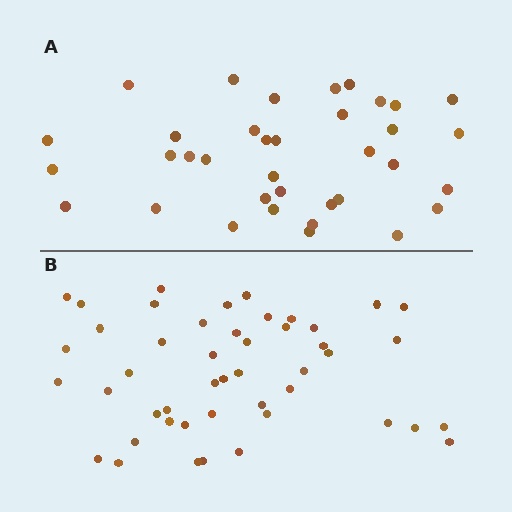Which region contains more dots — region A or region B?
Region B (the bottom region) has more dots.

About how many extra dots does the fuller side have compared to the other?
Region B has roughly 12 or so more dots than region A.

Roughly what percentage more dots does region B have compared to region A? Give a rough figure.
About 30% more.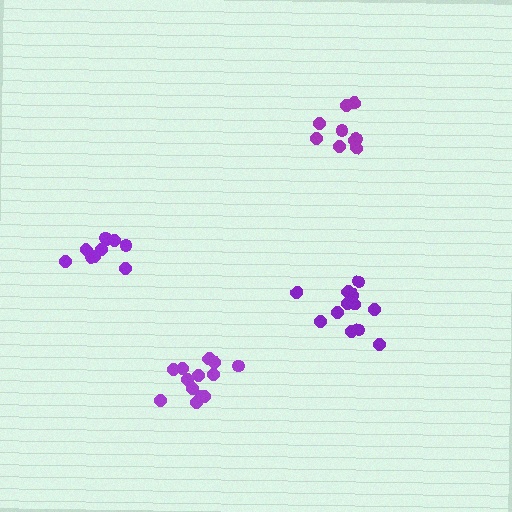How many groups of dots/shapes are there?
There are 4 groups.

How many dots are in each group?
Group 1: 12 dots, Group 2: 9 dots, Group 3: 13 dots, Group 4: 10 dots (44 total).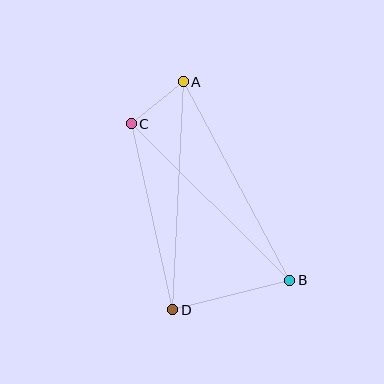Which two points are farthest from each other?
Points A and D are farthest from each other.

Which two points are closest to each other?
Points A and C are closest to each other.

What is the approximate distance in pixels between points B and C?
The distance between B and C is approximately 223 pixels.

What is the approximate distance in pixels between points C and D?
The distance between C and D is approximately 191 pixels.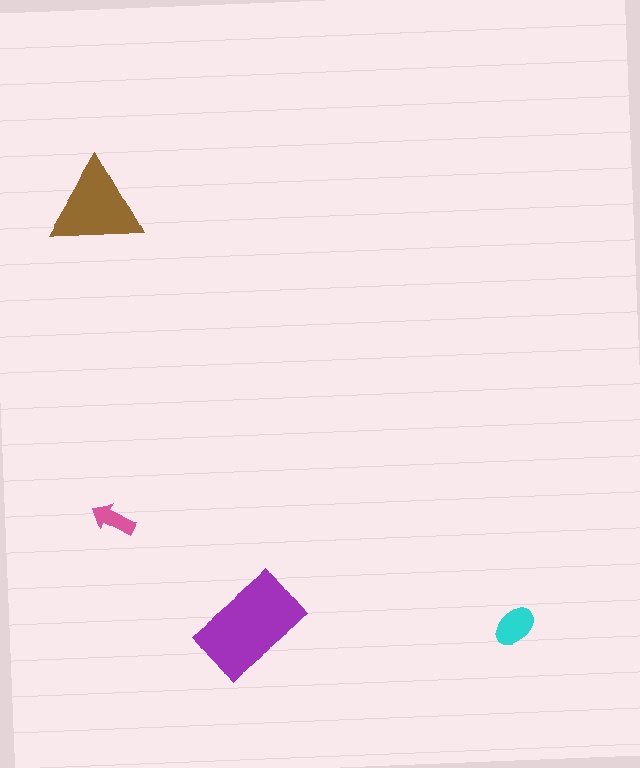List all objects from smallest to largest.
The pink arrow, the cyan ellipse, the brown triangle, the purple rectangle.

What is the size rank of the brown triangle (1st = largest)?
2nd.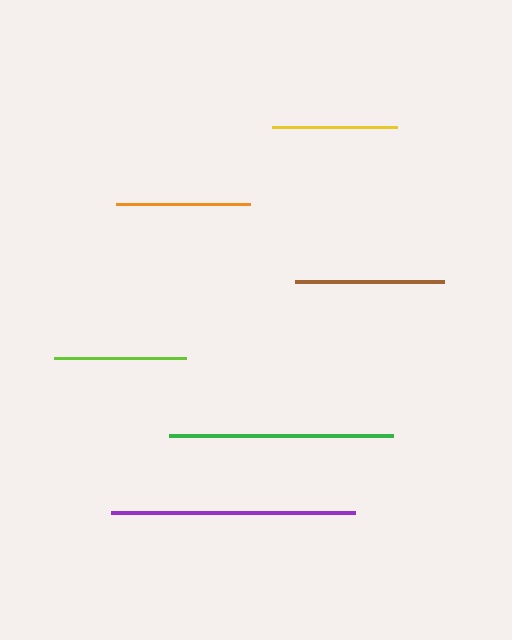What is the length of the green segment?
The green segment is approximately 224 pixels long.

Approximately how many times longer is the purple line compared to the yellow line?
The purple line is approximately 1.9 times the length of the yellow line.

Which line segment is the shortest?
The yellow line is the shortest at approximately 125 pixels.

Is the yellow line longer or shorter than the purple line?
The purple line is longer than the yellow line.